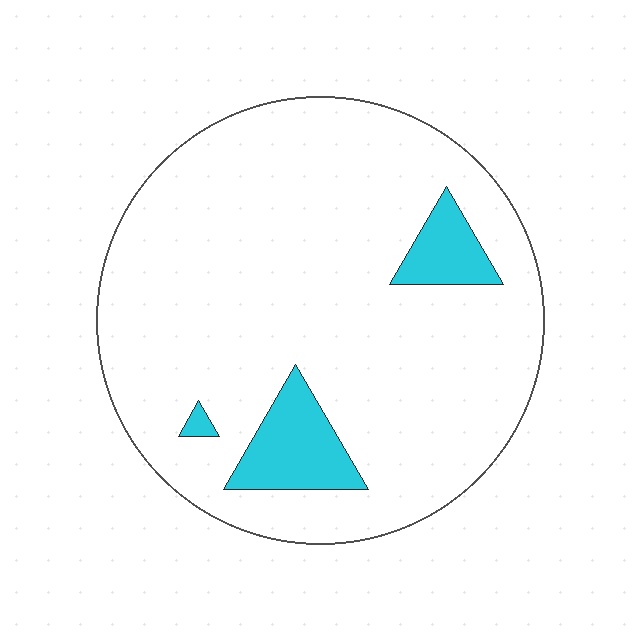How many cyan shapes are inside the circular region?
3.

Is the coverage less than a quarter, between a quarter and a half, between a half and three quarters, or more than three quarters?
Less than a quarter.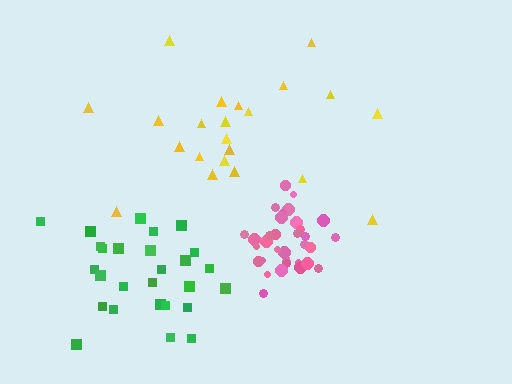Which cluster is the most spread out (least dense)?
Yellow.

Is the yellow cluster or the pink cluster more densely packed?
Pink.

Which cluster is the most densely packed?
Pink.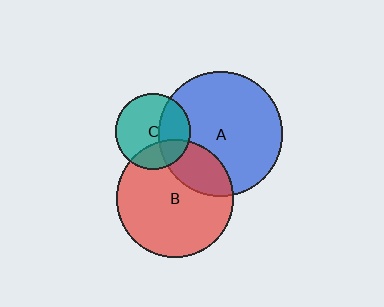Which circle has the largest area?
Circle A (blue).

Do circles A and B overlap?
Yes.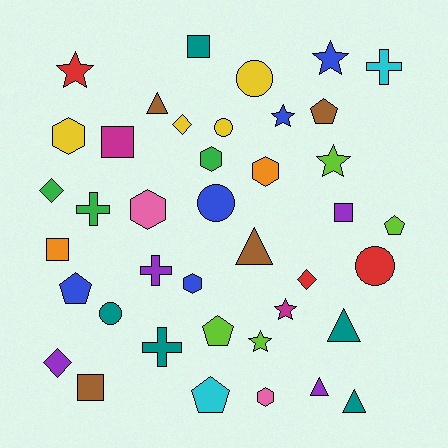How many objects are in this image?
There are 40 objects.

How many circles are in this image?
There are 5 circles.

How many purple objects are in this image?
There are 4 purple objects.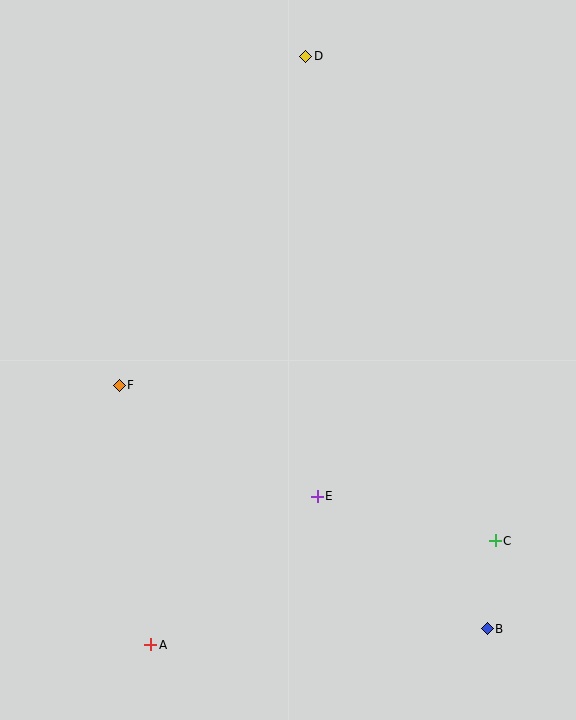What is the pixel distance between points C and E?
The distance between C and E is 183 pixels.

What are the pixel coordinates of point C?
Point C is at (495, 541).